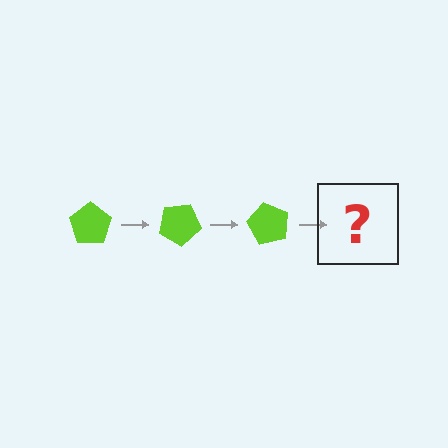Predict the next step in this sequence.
The next step is a lime pentagon rotated 90 degrees.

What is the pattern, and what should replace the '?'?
The pattern is that the pentagon rotates 30 degrees each step. The '?' should be a lime pentagon rotated 90 degrees.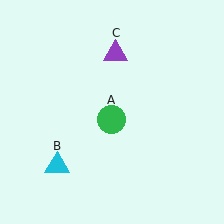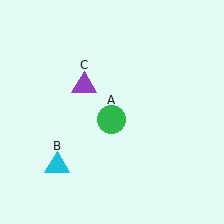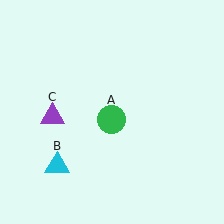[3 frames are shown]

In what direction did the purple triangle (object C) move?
The purple triangle (object C) moved down and to the left.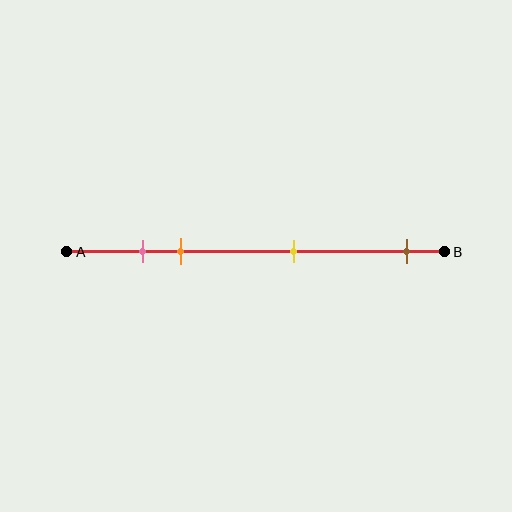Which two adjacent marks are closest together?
The pink and orange marks are the closest adjacent pair.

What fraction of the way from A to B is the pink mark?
The pink mark is approximately 20% (0.2) of the way from A to B.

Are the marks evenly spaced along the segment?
No, the marks are not evenly spaced.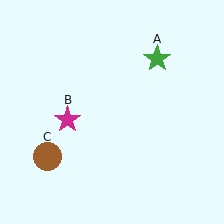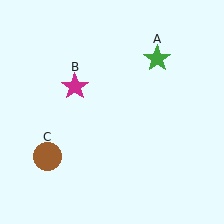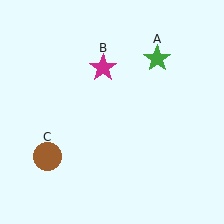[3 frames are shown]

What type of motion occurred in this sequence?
The magenta star (object B) rotated clockwise around the center of the scene.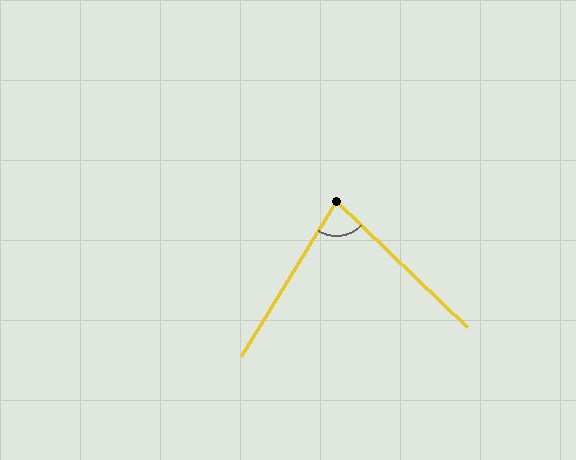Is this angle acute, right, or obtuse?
It is acute.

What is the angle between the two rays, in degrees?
Approximately 78 degrees.